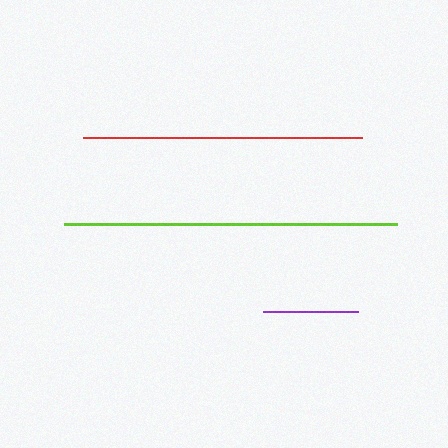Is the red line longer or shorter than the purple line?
The red line is longer than the purple line.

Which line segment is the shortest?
The purple line is the shortest at approximately 95 pixels.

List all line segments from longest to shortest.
From longest to shortest: lime, red, purple.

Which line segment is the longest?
The lime line is the longest at approximately 333 pixels.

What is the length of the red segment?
The red segment is approximately 279 pixels long.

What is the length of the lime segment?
The lime segment is approximately 333 pixels long.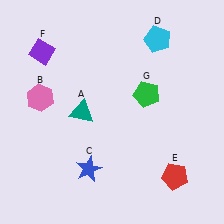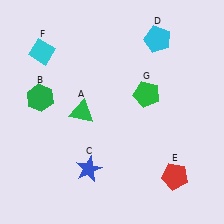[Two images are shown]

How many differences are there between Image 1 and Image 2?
There are 3 differences between the two images.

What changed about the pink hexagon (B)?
In Image 1, B is pink. In Image 2, it changed to green.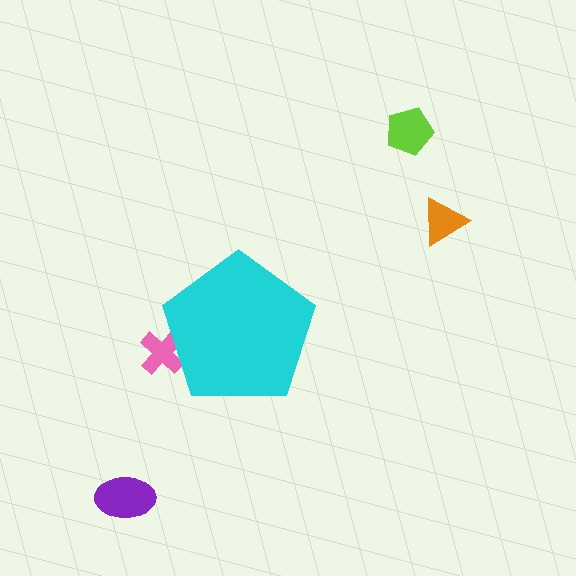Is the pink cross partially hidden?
Yes, the pink cross is partially hidden behind the cyan pentagon.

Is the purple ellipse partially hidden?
No, the purple ellipse is fully visible.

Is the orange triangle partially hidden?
No, the orange triangle is fully visible.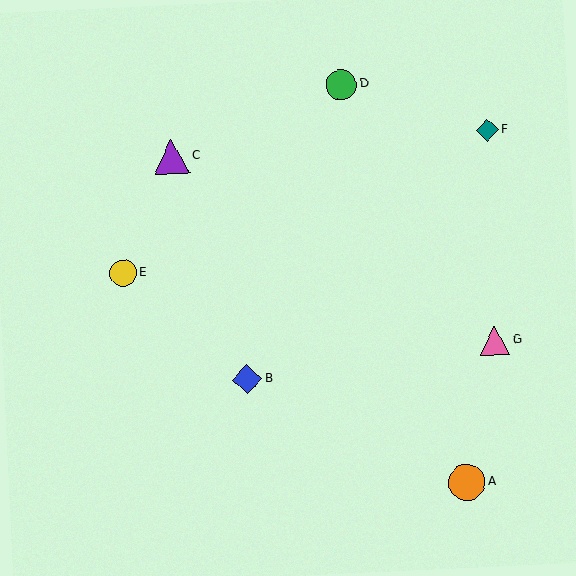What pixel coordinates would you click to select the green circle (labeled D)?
Click at (341, 85) to select the green circle D.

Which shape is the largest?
The orange circle (labeled A) is the largest.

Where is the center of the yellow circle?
The center of the yellow circle is at (123, 273).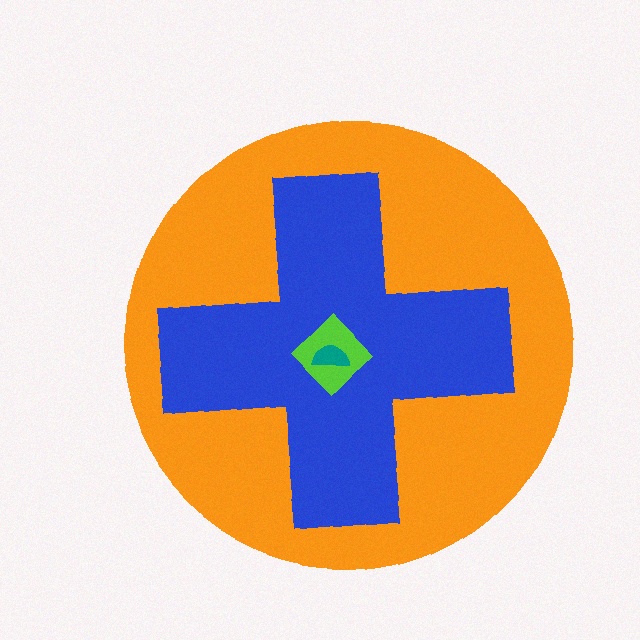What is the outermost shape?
The orange circle.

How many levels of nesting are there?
4.